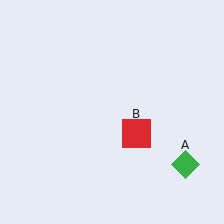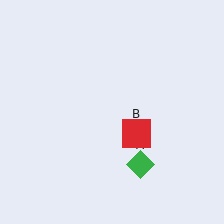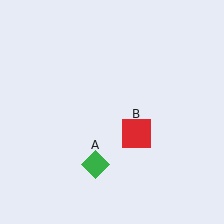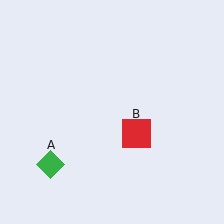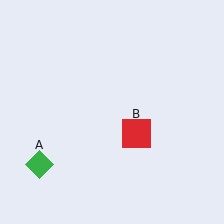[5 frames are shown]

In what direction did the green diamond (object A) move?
The green diamond (object A) moved left.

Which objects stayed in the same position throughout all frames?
Red square (object B) remained stationary.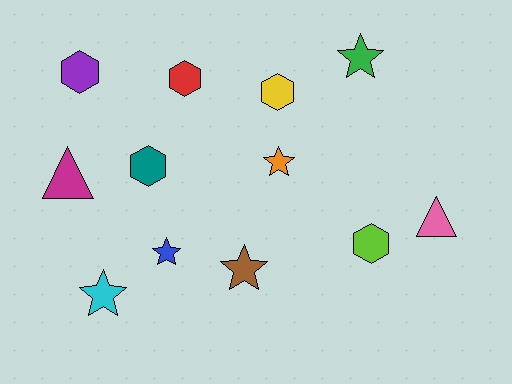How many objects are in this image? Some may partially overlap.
There are 12 objects.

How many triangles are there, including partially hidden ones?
There are 2 triangles.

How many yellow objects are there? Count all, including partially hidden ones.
There is 1 yellow object.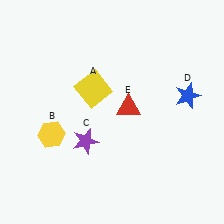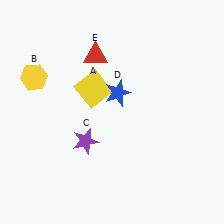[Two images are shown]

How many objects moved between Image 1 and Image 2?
3 objects moved between the two images.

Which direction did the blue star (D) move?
The blue star (D) moved left.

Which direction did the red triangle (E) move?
The red triangle (E) moved up.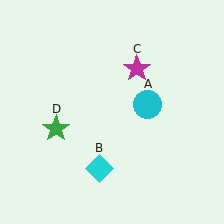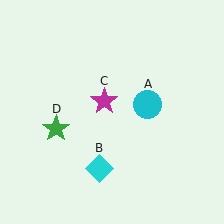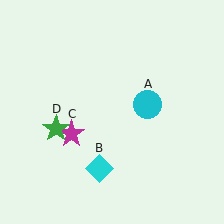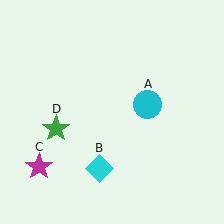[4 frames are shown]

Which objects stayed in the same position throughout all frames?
Cyan circle (object A) and cyan diamond (object B) and green star (object D) remained stationary.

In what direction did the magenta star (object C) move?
The magenta star (object C) moved down and to the left.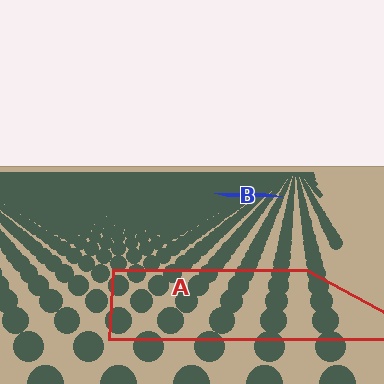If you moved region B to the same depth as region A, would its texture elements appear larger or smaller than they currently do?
They would appear larger. At a closer depth, the same texture elements are projected at a bigger on-screen size.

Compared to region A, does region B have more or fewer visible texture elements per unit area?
Region B has more texture elements per unit area — they are packed more densely because it is farther away.